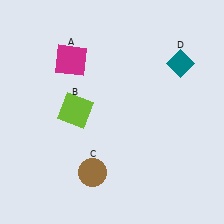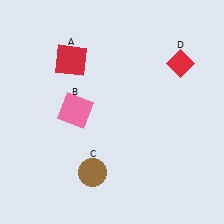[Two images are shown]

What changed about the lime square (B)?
In Image 1, B is lime. In Image 2, it changed to pink.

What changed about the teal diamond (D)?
In Image 1, D is teal. In Image 2, it changed to red.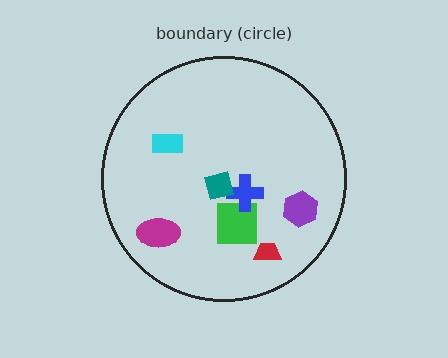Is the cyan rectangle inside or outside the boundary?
Inside.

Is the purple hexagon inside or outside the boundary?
Inside.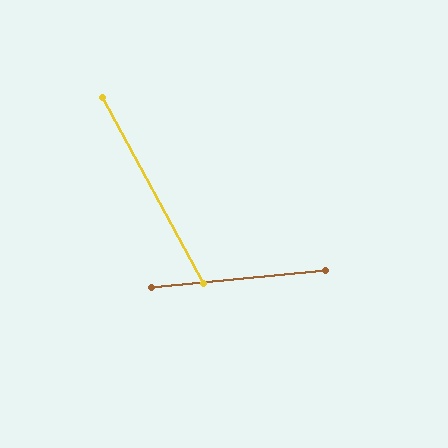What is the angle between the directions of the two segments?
Approximately 67 degrees.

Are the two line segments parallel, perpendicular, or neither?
Neither parallel nor perpendicular — they differ by about 67°.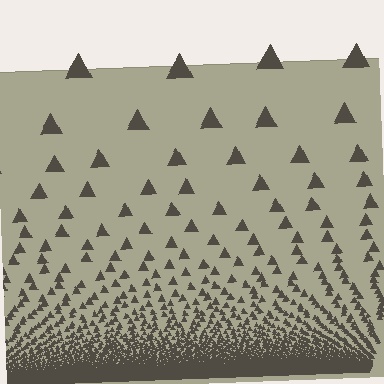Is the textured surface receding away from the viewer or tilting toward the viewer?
The surface appears to tilt toward the viewer. Texture elements get larger and sparser toward the top.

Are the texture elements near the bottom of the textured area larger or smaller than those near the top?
Smaller. The gradient is inverted — elements near the bottom are smaller and denser.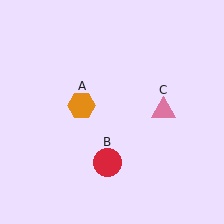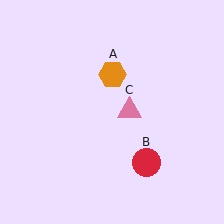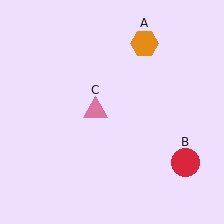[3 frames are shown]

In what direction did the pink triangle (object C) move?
The pink triangle (object C) moved left.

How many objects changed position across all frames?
3 objects changed position: orange hexagon (object A), red circle (object B), pink triangle (object C).